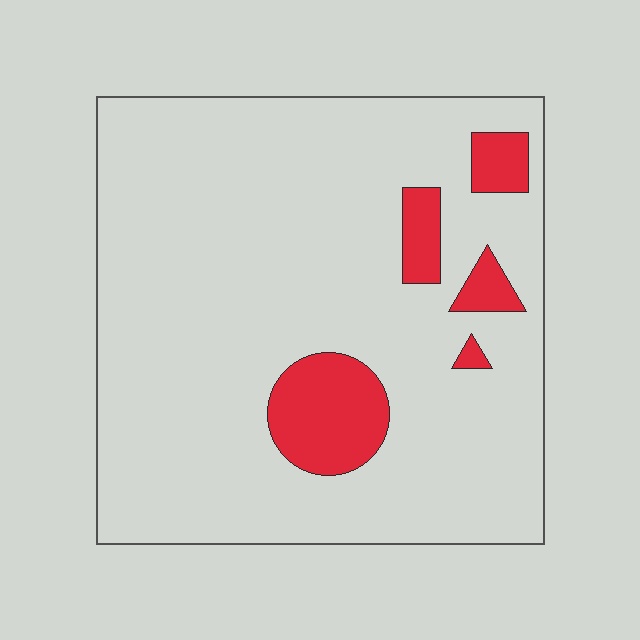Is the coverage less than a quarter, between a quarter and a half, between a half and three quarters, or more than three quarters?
Less than a quarter.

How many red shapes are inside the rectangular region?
5.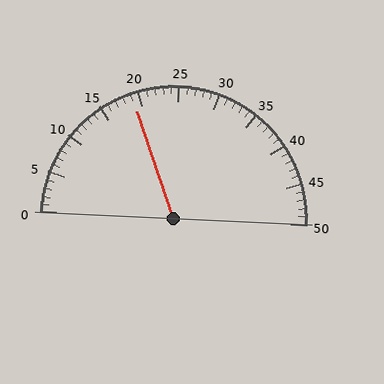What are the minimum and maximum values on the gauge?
The gauge ranges from 0 to 50.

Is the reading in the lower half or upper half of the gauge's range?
The reading is in the lower half of the range (0 to 50).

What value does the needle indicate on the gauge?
The needle indicates approximately 19.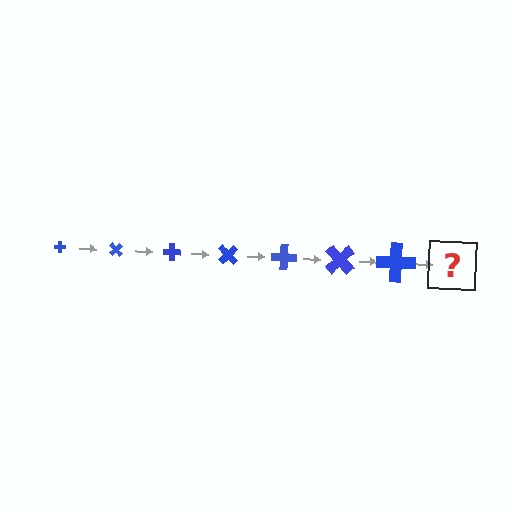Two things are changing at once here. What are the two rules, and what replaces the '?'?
The two rules are that the cross grows larger each step and it rotates 45 degrees each step. The '?' should be a cross, larger than the previous one and rotated 315 degrees from the start.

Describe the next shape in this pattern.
It should be a cross, larger than the previous one and rotated 315 degrees from the start.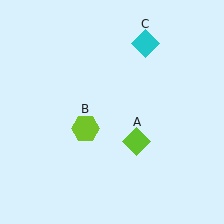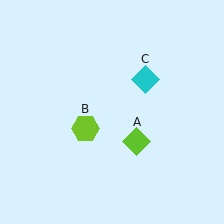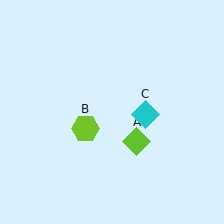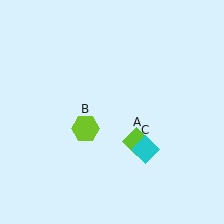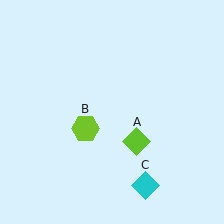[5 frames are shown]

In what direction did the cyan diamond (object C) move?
The cyan diamond (object C) moved down.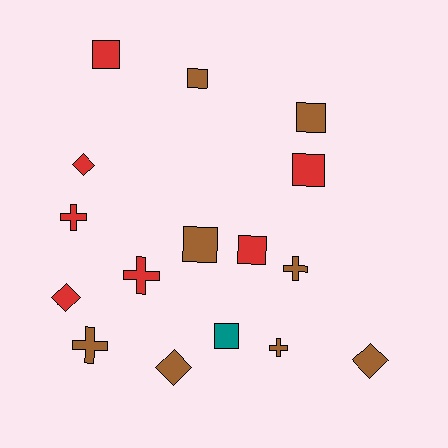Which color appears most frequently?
Brown, with 8 objects.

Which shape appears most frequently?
Square, with 7 objects.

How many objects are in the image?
There are 16 objects.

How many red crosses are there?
There are 2 red crosses.